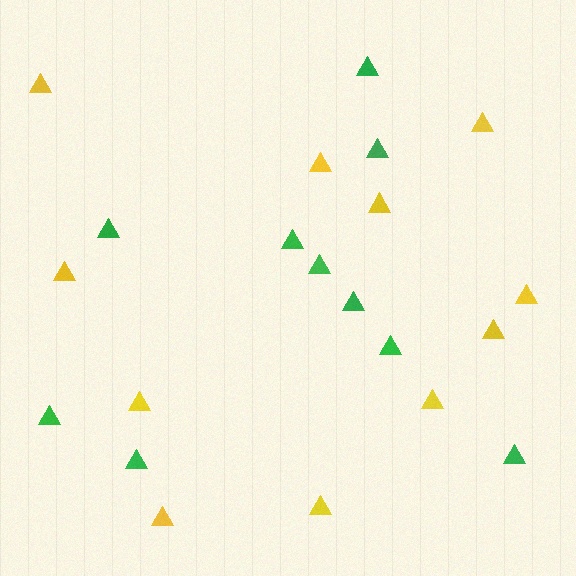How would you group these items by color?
There are 2 groups: one group of green triangles (10) and one group of yellow triangles (11).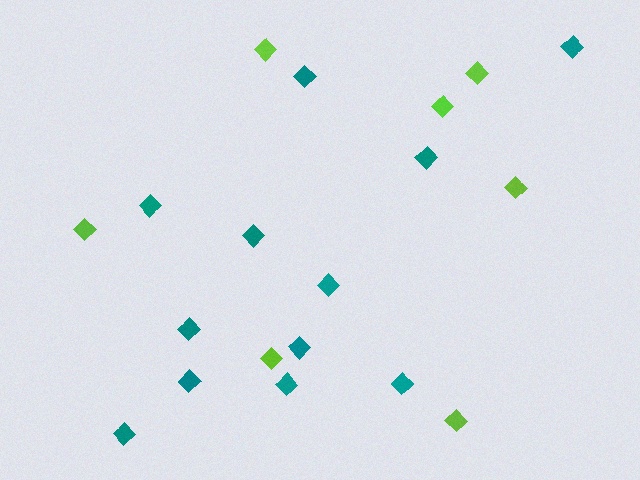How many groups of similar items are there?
There are 2 groups: one group of teal diamonds (12) and one group of lime diamonds (7).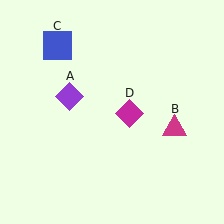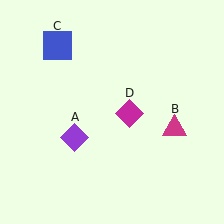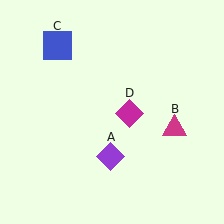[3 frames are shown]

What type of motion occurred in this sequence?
The purple diamond (object A) rotated counterclockwise around the center of the scene.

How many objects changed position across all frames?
1 object changed position: purple diamond (object A).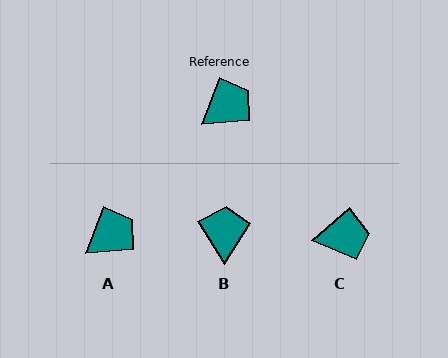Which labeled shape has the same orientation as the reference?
A.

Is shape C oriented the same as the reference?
No, it is off by about 28 degrees.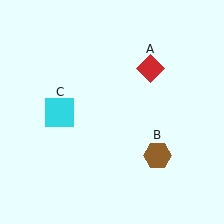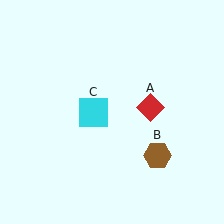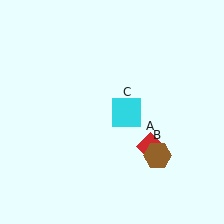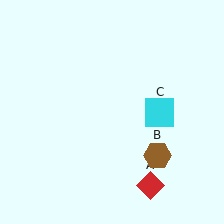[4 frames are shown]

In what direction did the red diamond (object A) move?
The red diamond (object A) moved down.